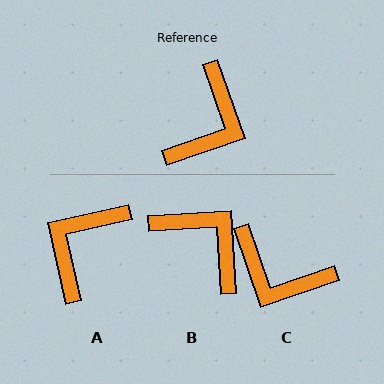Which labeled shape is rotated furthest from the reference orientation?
A, about 174 degrees away.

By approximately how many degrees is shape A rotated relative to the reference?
Approximately 174 degrees counter-clockwise.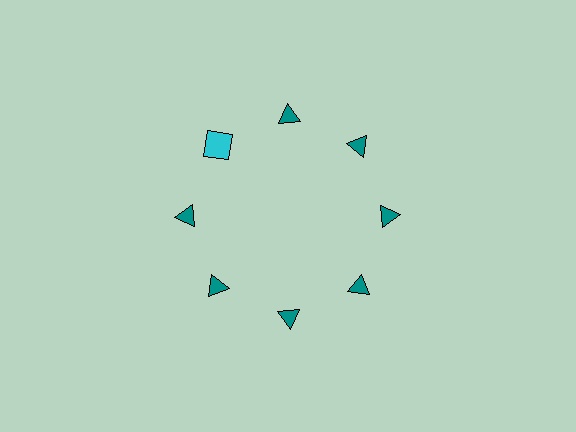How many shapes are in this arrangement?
There are 8 shapes arranged in a ring pattern.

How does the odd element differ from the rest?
It differs in both color (cyan instead of teal) and shape (square instead of triangle).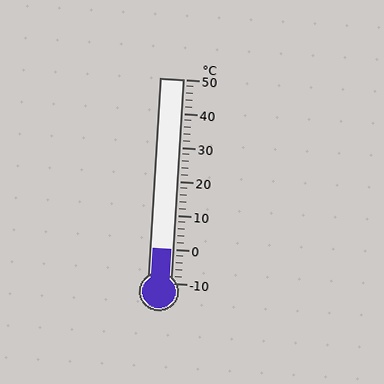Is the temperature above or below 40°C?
The temperature is below 40°C.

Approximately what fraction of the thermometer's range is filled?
The thermometer is filled to approximately 15% of its range.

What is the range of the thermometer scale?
The thermometer scale ranges from -10°C to 50°C.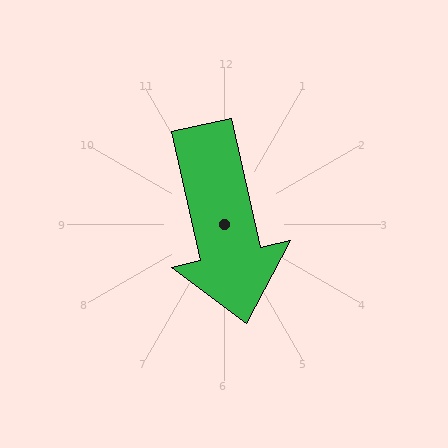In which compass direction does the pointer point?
South.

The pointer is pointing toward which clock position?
Roughly 6 o'clock.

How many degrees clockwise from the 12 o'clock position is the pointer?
Approximately 167 degrees.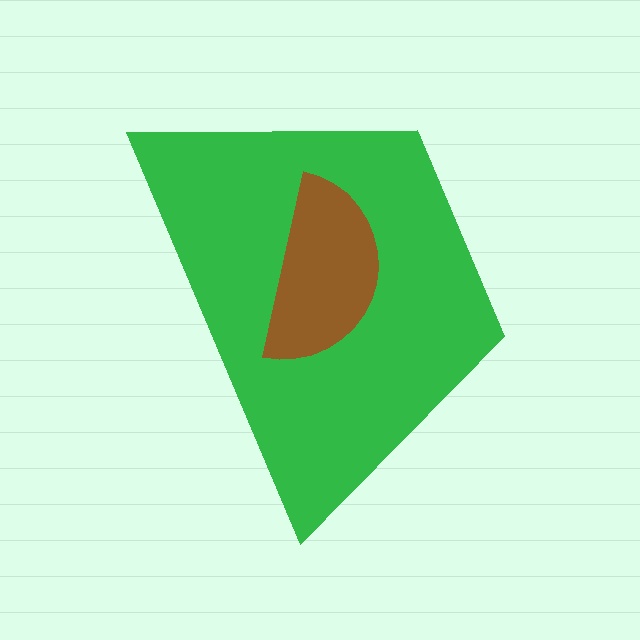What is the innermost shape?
The brown semicircle.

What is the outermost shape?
The green trapezoid.